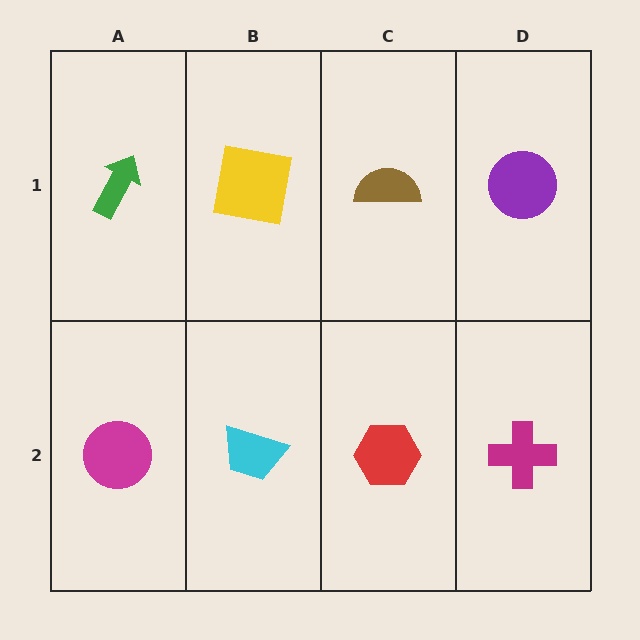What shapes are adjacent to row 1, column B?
A cyan trapezoid (row 2, column B), a green arrow (row 1, column A), a brown semicircle (row 1, column C).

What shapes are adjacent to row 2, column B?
A yellow square (row 1, column B), a magenta circle (row 2, column A), a red hexagon (row 2, column C).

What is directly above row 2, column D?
A purple circle.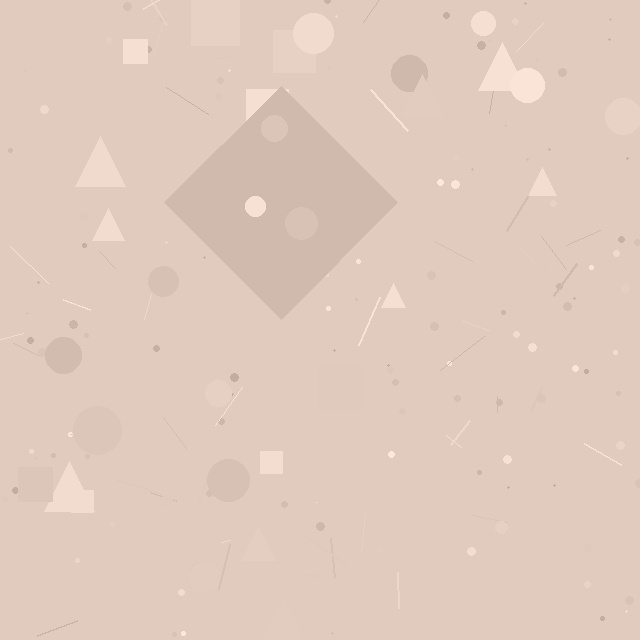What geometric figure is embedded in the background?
A diamond is embedded in the background.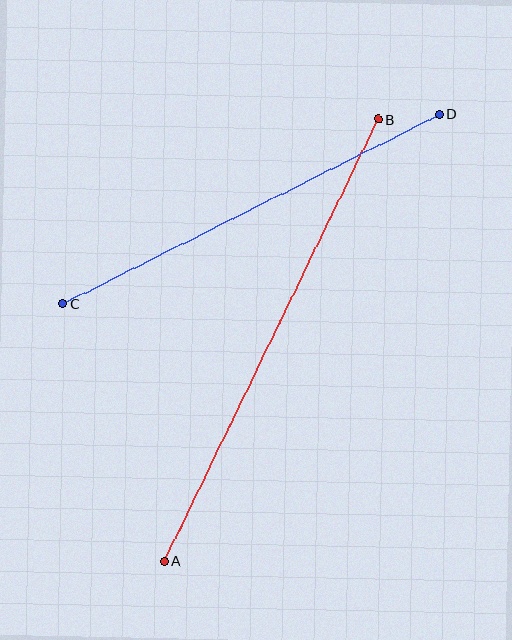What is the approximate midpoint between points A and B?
The midpoint is at approximately (272, 340) pixels.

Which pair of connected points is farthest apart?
Points A and B are farthest apart.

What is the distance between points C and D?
The distance is approximately 422 pixels.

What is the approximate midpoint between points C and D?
The midpoint is at approximately (251, 209) pixels.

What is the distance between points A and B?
The distance is approximately 491 pixels.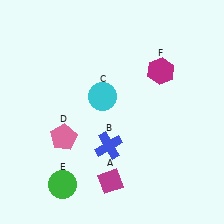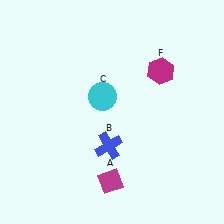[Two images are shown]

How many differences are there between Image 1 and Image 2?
There are 2 differences between the two images.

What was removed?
The green circle (E), the pink pentagon (D) were removed in Image 2.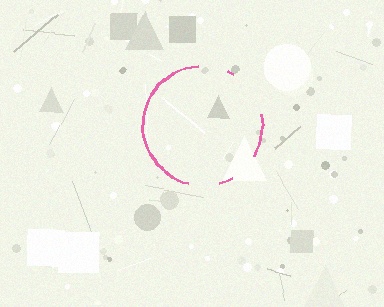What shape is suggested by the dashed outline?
The dashed outline suggests a circle.